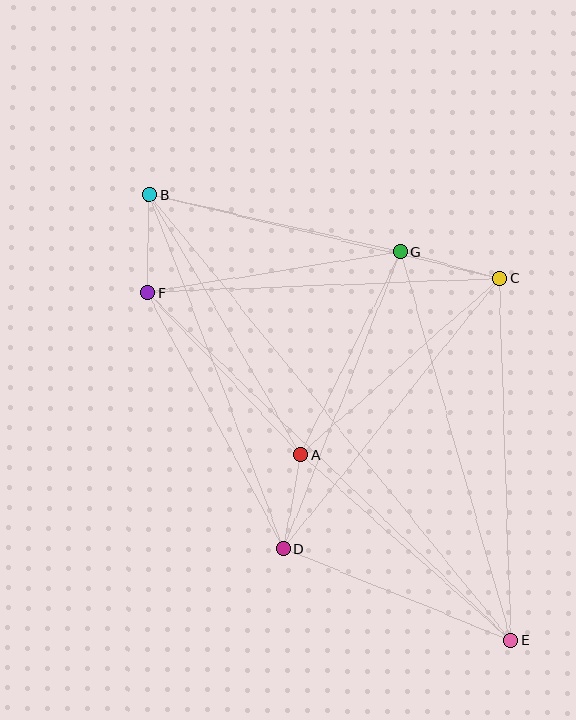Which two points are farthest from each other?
Points B and E are farthest from each other.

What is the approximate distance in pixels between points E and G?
The distance between E and G is approximately 404 pixels.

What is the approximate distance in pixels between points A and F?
The distance between A and F is approximately 224 pixels.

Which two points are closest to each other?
Points A and D are closest to each other.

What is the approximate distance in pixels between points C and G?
The distance between C and G is approximately 103 pixels.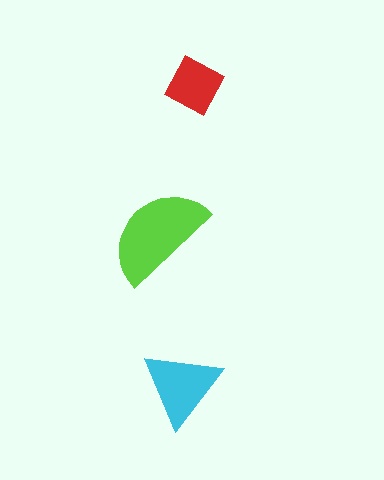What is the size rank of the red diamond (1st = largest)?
3rd.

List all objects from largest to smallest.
The lime semicircle, the cyan triangle, the red diamond.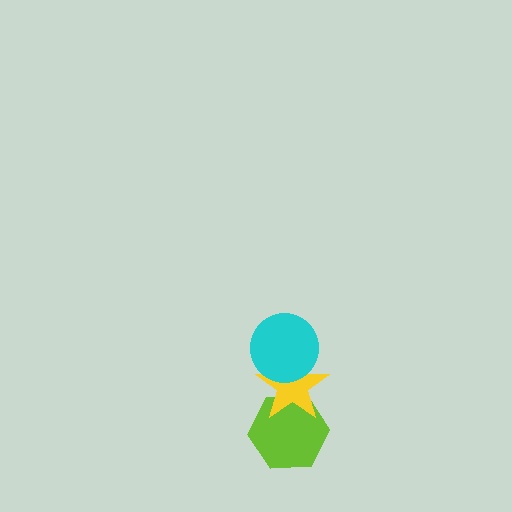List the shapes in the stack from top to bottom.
From top to bottom: the cyan circle, the yellow star, the lime hexagon.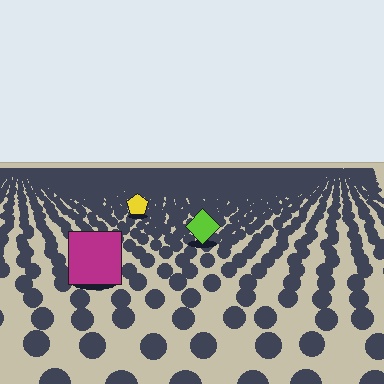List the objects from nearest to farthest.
From nearest to farthest: the magenta square, the lime diamond, the yellow pentagon.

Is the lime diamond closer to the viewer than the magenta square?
No. The magenta square is closer — you can tell from the texture gradient: the ground texture is coarser near it.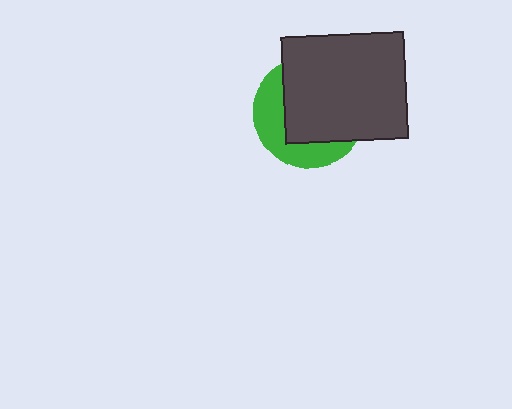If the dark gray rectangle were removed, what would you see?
You would see the complete green circle.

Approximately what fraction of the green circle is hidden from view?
Roughly 64% of the green circle is hidden behind the dark gray rectangle.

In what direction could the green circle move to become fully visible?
The green circle could move toward the lower-left. That would shift it out from behind the dark gray rectangle entirely.